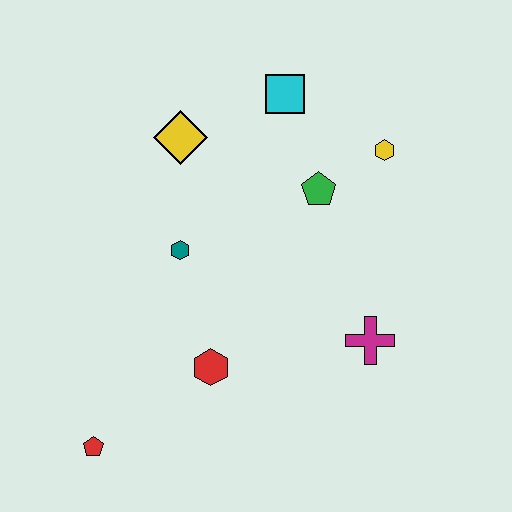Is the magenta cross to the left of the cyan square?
No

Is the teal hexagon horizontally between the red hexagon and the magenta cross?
No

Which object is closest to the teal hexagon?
The yellow diamond is closest to the teal hexagon.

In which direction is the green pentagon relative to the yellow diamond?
The green pentagon is to the right of the yellow diamond.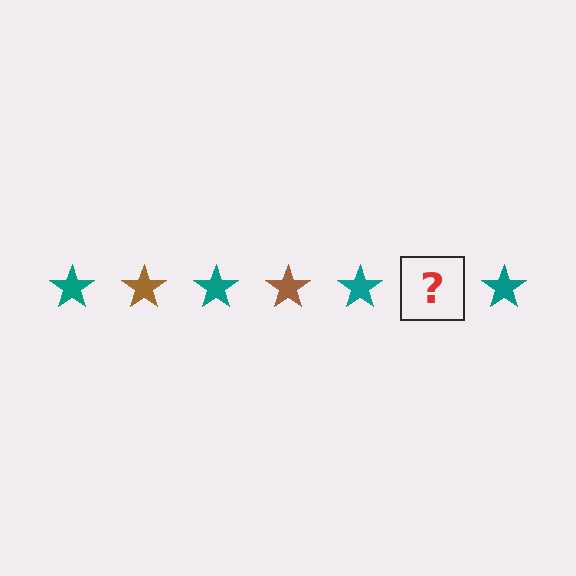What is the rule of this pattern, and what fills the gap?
The rule is that the pattern cycles through teal, brown stars. The gap should be filled with a brown star.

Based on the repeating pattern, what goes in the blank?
The blank should be a brown star.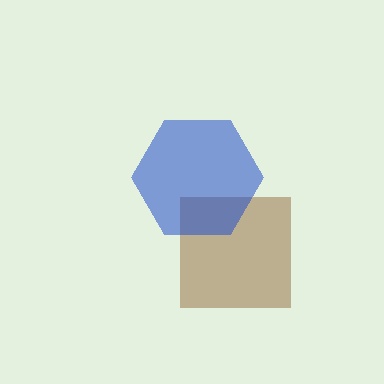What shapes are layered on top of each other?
The layered shapes are: a brown square, a blue hexagon.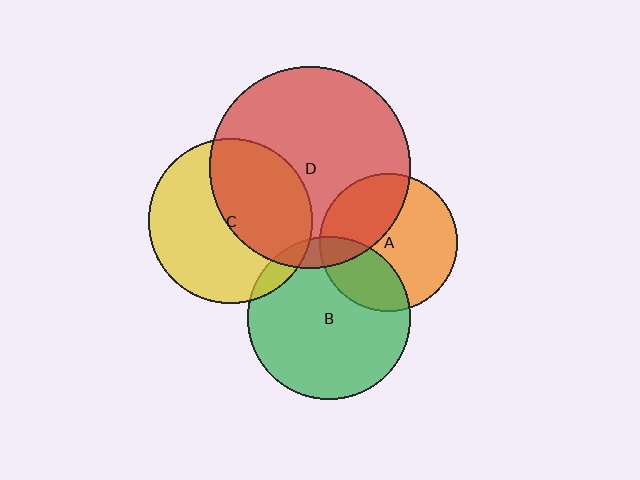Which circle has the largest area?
Circle D (red).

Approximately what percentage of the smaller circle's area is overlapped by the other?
Approximately 5%.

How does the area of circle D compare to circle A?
Approximately 2.1 times.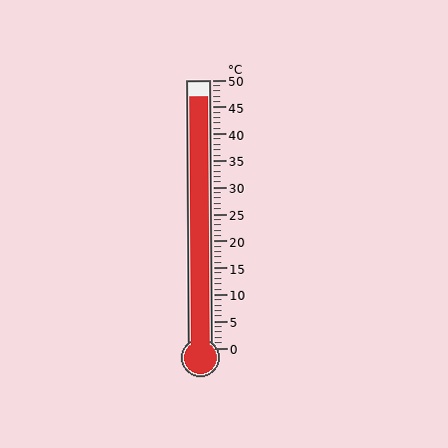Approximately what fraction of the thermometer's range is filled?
The thermometer is filled to approximately 95% of its range.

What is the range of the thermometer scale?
The thermometer scale ranges from 0°C to 50°C.